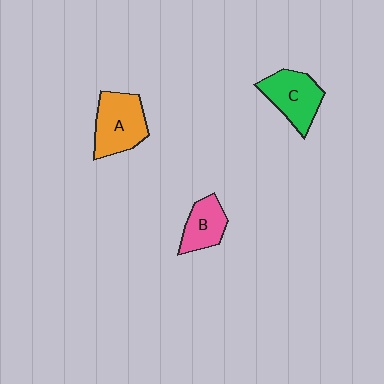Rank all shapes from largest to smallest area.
From largest to smallest: A (orange), C (green), B (pink).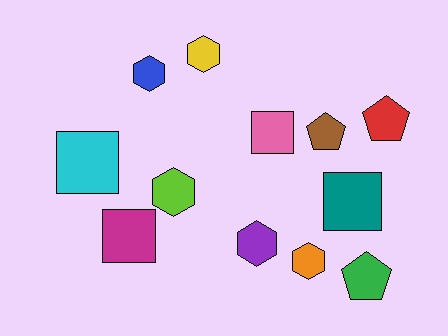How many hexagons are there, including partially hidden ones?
There are 5 hexagons.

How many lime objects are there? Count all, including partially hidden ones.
There is 1 lime object.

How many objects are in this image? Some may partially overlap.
There are 12 objects.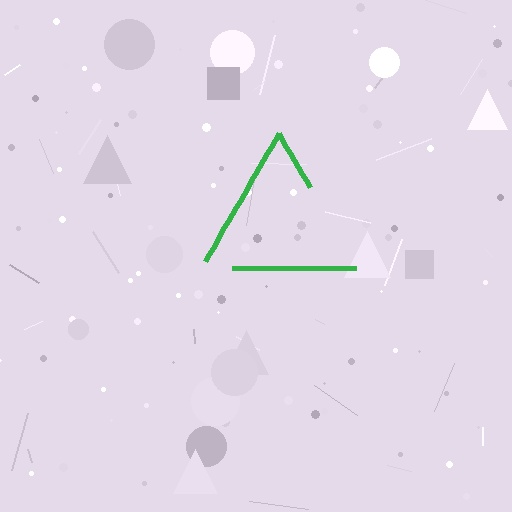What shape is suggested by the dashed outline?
The dashed outline suggests a triangle.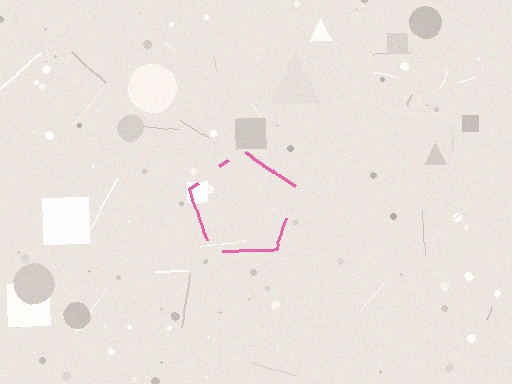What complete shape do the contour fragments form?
The contour fragments form a pentagon.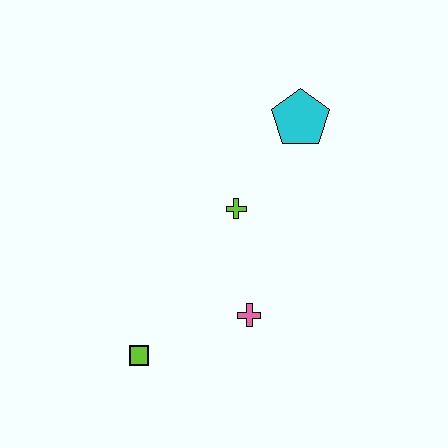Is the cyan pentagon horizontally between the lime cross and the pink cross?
No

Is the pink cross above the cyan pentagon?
No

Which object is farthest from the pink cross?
The cyan pentagon is farthest from the pink cross.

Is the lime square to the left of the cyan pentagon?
Yes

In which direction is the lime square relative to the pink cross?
The lime square is to the left of the pink cross.